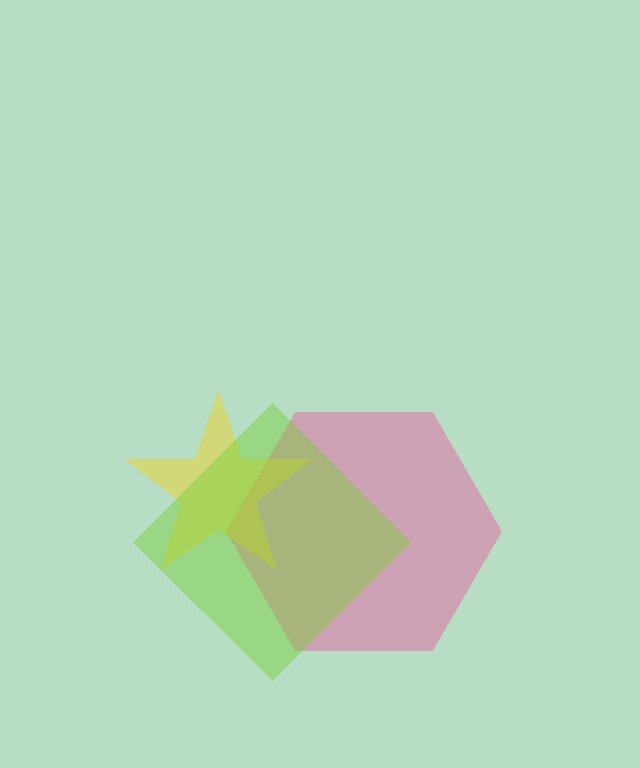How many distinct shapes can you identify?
There are 3 distinct shapes: a pink hexagon, a yellow star, a lime diamond.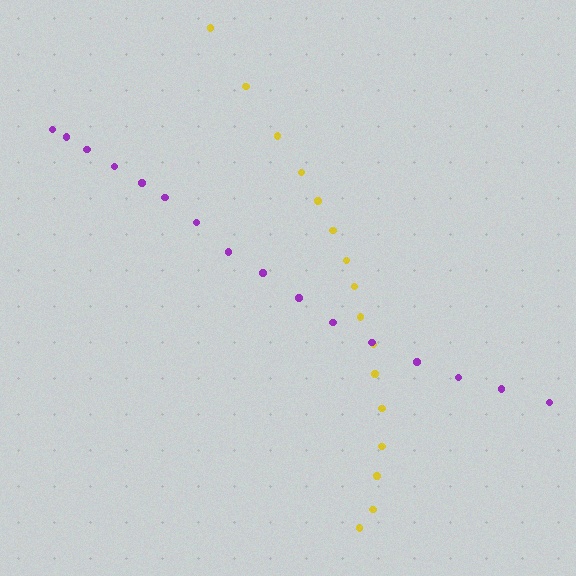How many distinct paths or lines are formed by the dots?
There are 2 distinct paths.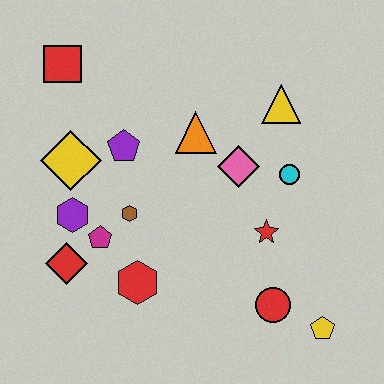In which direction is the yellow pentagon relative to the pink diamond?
The yellow pentagon is below the pink diamond.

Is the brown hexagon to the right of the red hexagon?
No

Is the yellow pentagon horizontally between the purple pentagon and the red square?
No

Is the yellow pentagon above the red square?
No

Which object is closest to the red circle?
The yellow pentagon is closest to the red circle.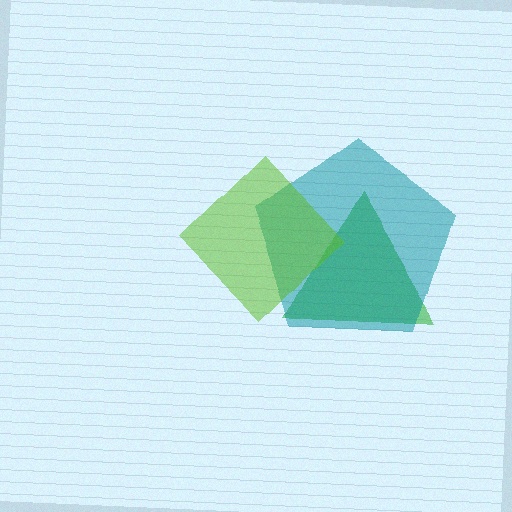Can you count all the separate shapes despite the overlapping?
Yes, there are 3 separate shapes.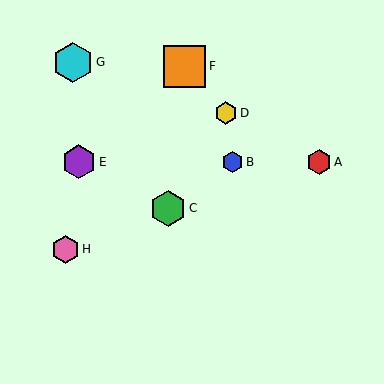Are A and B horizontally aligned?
Yes, both are at y≈162.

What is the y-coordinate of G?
Object G is at y≈62.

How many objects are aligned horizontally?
3 objects (A, B, E) are aligned horizontally.